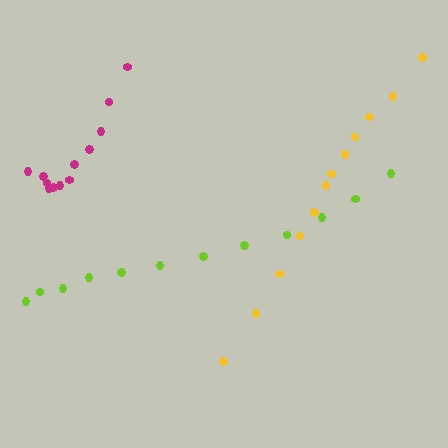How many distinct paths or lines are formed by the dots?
There are 3 distinct paths.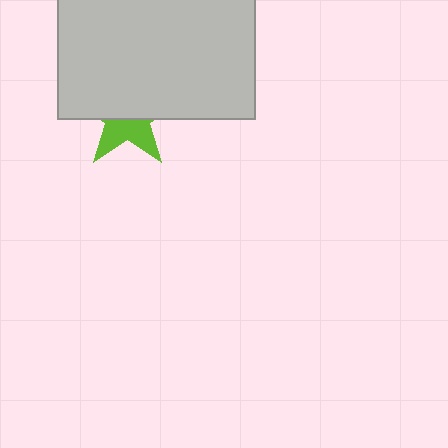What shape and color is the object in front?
The object in front is a light gray rectangle.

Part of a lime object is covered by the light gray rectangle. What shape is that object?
It is a star.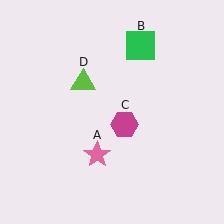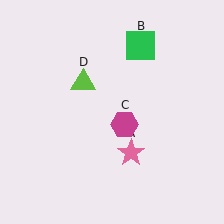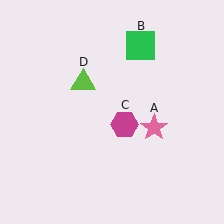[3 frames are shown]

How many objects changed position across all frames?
1 object changed position: pink star (object A).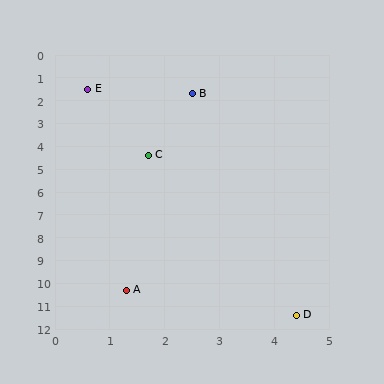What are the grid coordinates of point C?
Point C is at approximately (1.7, 4.4).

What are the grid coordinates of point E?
Point E is at approximately (0.6, 1.5).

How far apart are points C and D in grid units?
Points C and D are about 7.5 grid units apart.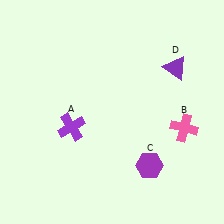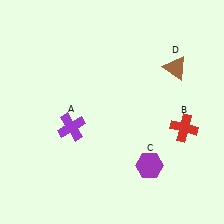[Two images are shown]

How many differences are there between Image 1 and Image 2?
There are 2 differences between the two images.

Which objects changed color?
B changed from pink to red. D changed from purple to brown.